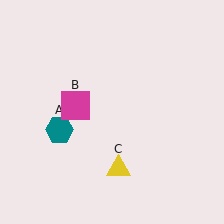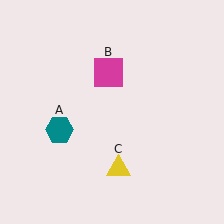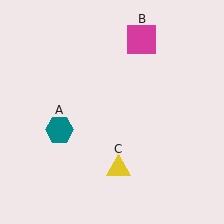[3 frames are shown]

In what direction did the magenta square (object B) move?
The magenta square (object B) moved up and to the right.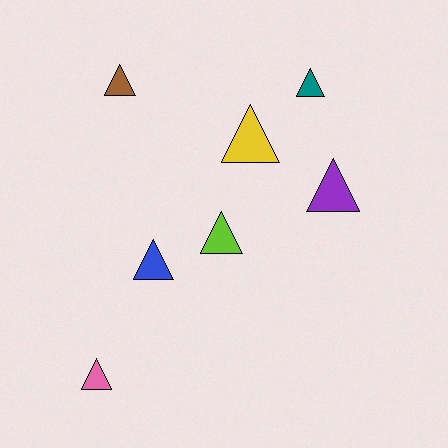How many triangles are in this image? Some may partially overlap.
There are 7 triangles.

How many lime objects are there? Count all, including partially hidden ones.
There is 1 lime object.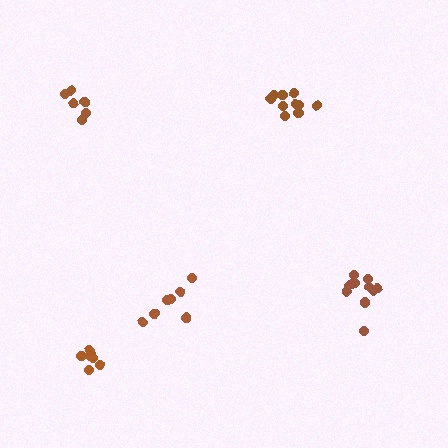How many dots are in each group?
Group 1: 10 dots, Group 2: 7 dots, Group 3: 7 dots, Group 4: 11 dots, Group 5: 6 dots (41 total).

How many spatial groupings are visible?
There are 5 spatial groupings.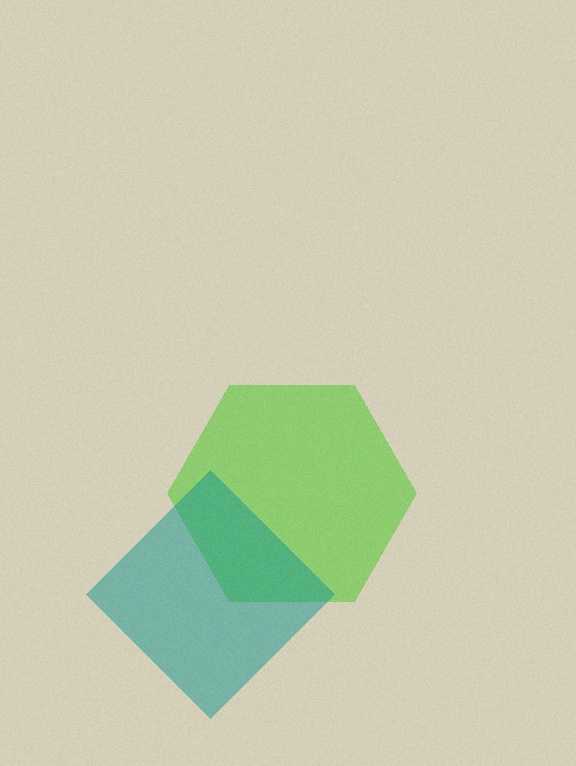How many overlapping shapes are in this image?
There are 2 overlapping shapes in the image.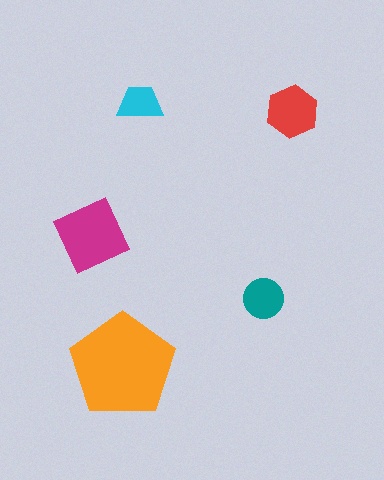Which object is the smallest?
The cyan trapezoid.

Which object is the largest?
The orange pentagon.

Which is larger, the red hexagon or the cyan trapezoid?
The red hexagon.